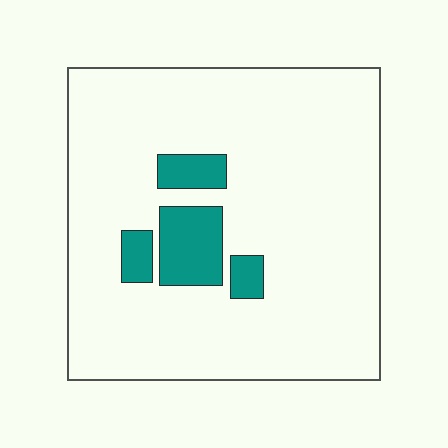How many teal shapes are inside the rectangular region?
4.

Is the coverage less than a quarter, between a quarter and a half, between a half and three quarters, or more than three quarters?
Less than a quarter.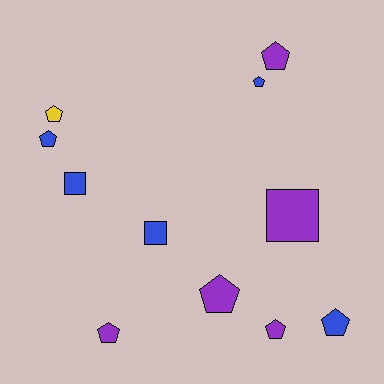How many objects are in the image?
There are 11 objects.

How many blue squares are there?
There are 2 blue squares.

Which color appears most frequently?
Blue, with 5 objects.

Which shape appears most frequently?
Pentagon, with 8 objects.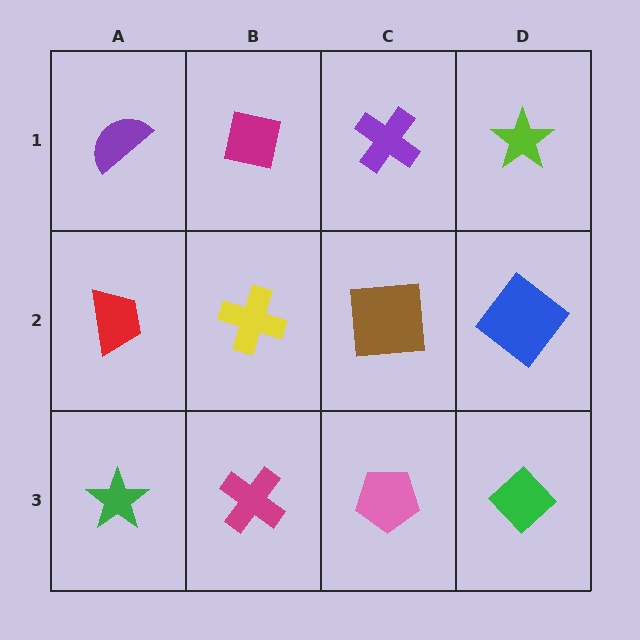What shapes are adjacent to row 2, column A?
A purple semicircle (row 1, column A), a green star (row 3, column A), a yellow cross (row 2, column B).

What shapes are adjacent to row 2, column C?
A purple cross (row 1, column C), a pink pentagon (row 3, column C), a yellow cross (row 2, column B), a blue diamond (row 2, column D).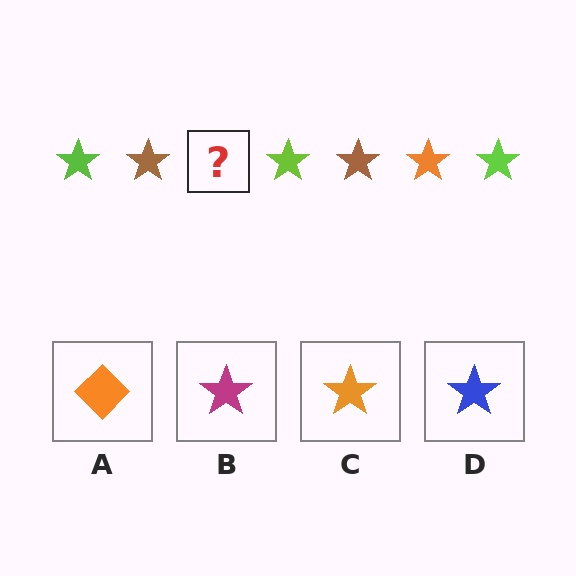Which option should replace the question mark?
Option C.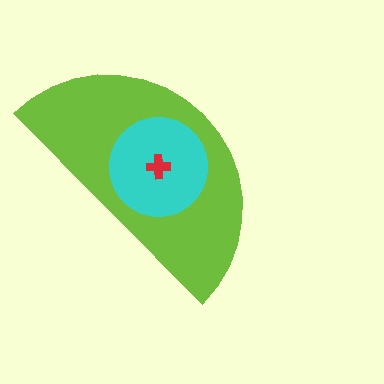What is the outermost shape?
The lime semicircle.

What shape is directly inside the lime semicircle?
The cyan circle.